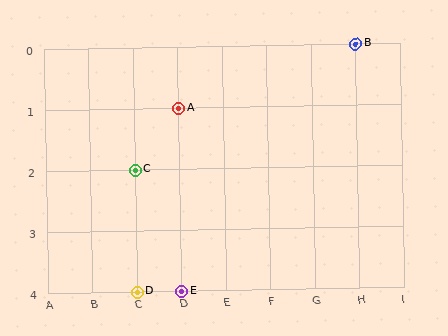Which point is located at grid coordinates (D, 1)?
Point A is at (D, 1).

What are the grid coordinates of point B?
Point B is at grid coordinates (H, 0).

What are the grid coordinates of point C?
Point C is at grid coordinates (C, 2).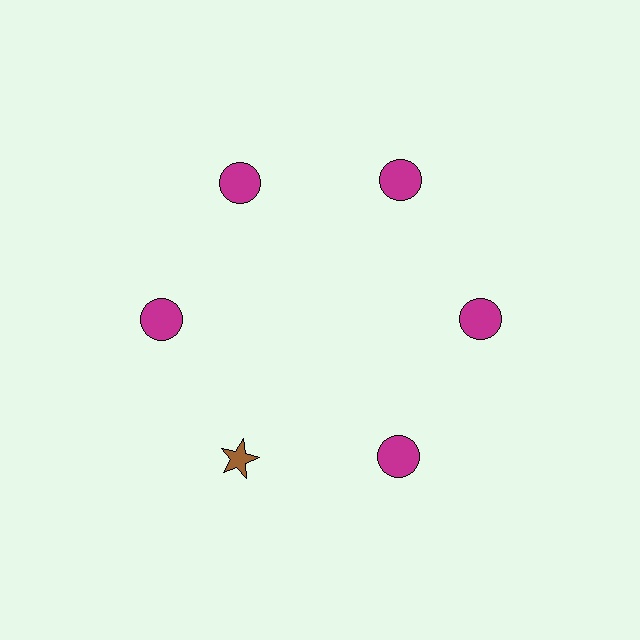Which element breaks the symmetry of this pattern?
The brown star at roughly the 7 o'clock position breaks the symmetry. All other shapes are magenta circles.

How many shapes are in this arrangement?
There are 6 shapes arranged in a ring pattern.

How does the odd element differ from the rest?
It differs in both color (brown instead of magenta) and shape (star instead of circle).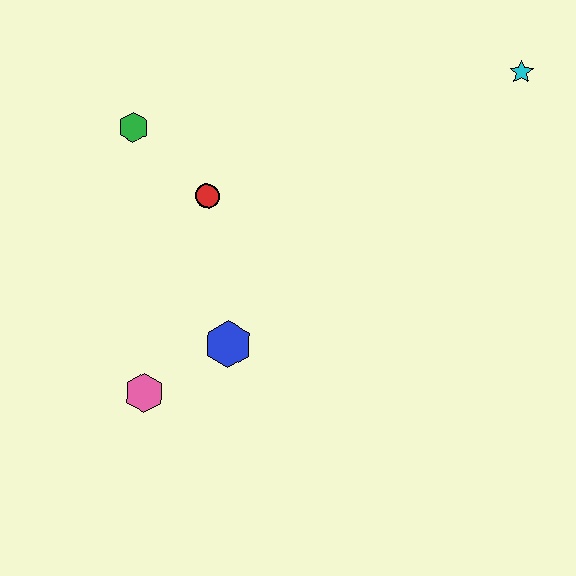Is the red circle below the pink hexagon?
No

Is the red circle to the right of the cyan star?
No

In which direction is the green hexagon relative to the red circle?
The green hexagon is to the left of the red circle.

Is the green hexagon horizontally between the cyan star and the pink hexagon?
No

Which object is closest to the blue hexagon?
The pink hexagon is closest to the blue hexagon.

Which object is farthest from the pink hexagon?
The cyan star is farthest from the pink hexagon.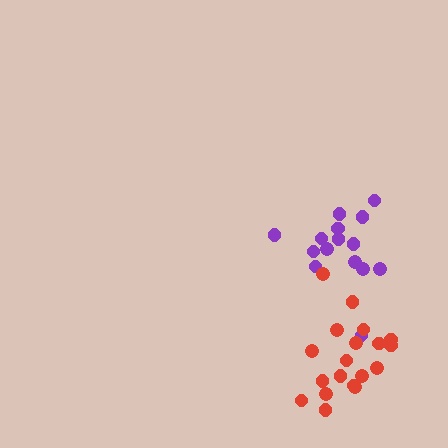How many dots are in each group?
Group 1: 15 dots, Group 2: 19 dots (34 total).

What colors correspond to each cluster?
The clusters are colored: purple, red.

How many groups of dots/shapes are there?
There are 2 groups.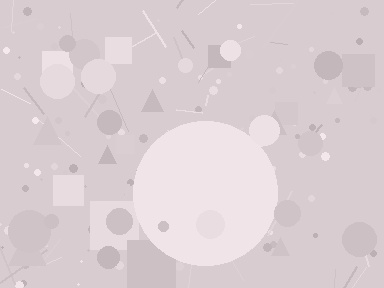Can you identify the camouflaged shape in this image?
The camouflaged shape is a circle.